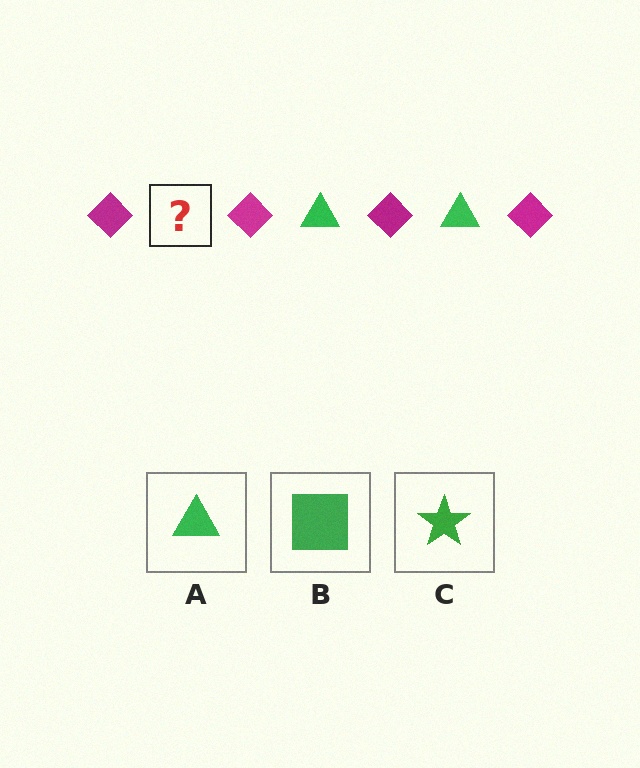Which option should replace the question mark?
Option A.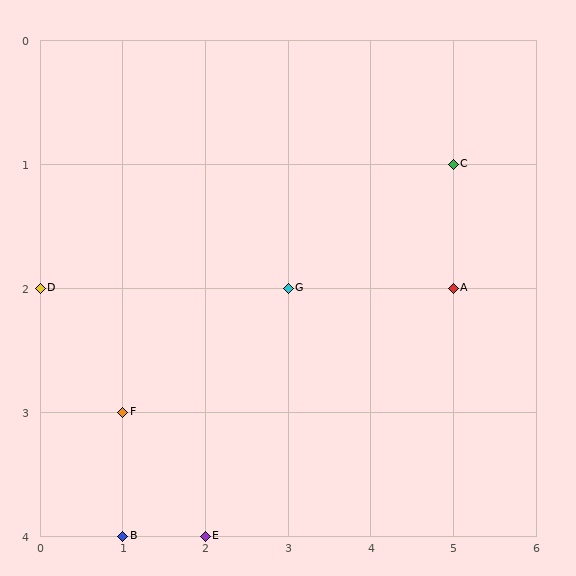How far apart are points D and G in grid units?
Points D and G are 3 columns apart.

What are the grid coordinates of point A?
Point A is at grid coordinates (5, 2).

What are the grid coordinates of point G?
Point G is at grid coordinates (3, 2).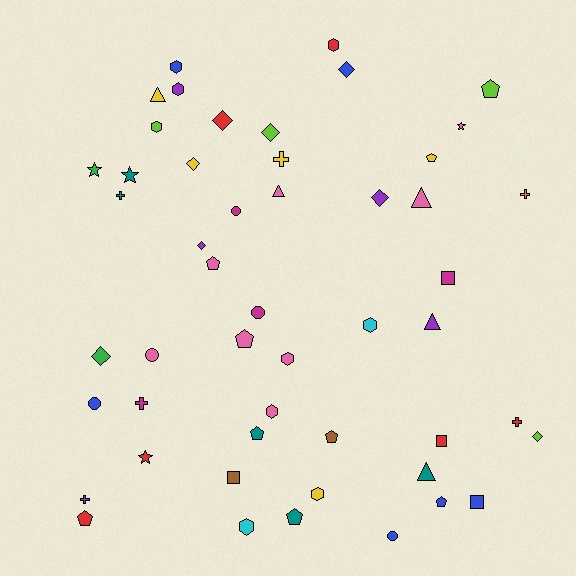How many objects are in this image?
There are 50 objects.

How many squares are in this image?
There are 4 squares.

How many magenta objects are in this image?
There are 4 magenta objects.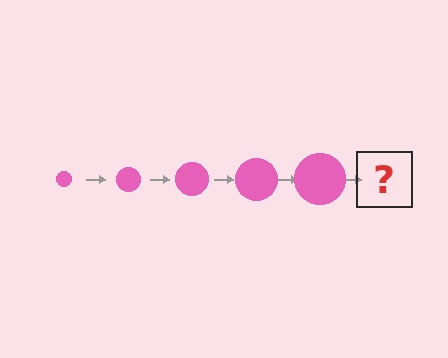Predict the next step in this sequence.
The next step is a pink circle, larger than the previous one.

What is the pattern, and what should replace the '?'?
The pattern is that the circle gets progressively larger each step. The '?' should be a pink circle, larger than the previous one.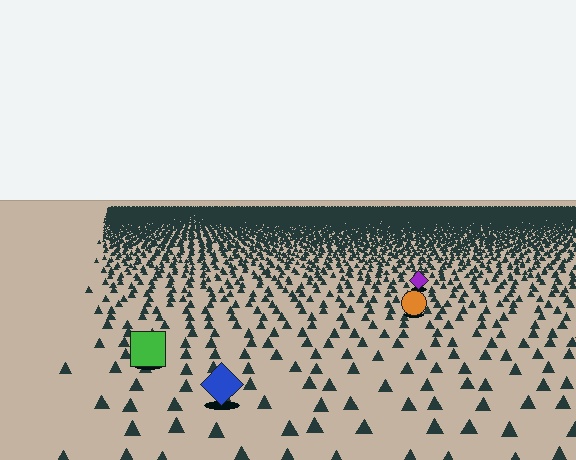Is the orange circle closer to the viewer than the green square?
No. The green square is closer — you can tell from the texture gradient: the ground texture is coarser near it.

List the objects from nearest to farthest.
From nearest to farthest: the blue diamond, the green square, the orange circle, the purple diamond.